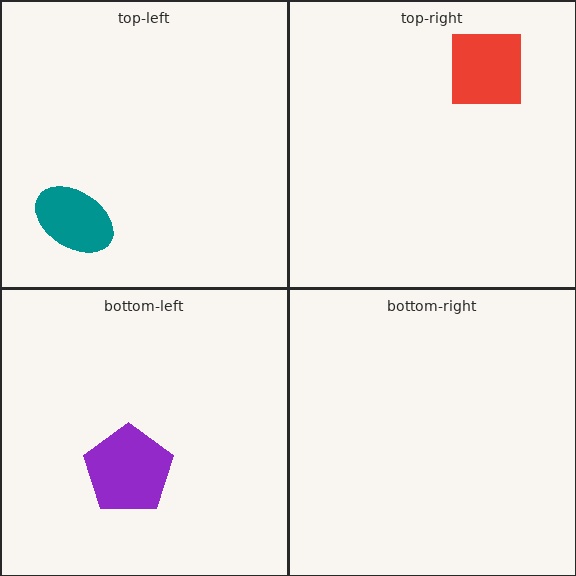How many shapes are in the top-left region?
1.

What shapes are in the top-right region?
The red square.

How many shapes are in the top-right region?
1.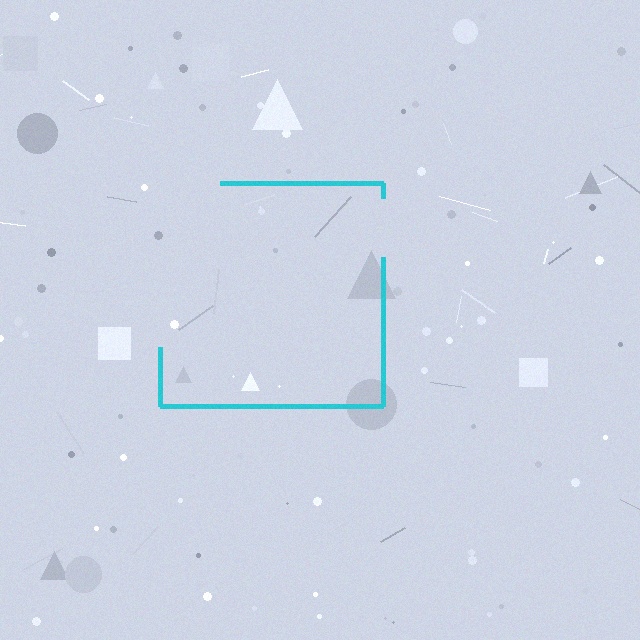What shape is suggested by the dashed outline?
The dashed outline suggests a square.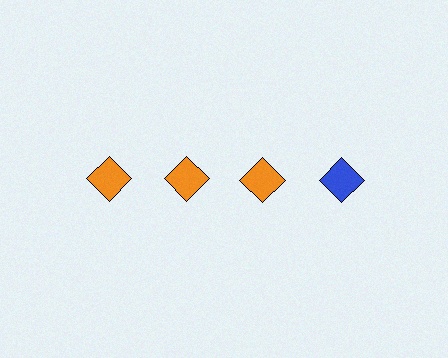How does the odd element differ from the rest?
It has a different color: blue instead of orange.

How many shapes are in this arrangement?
There are 4 shapes arranged in a grid pattern.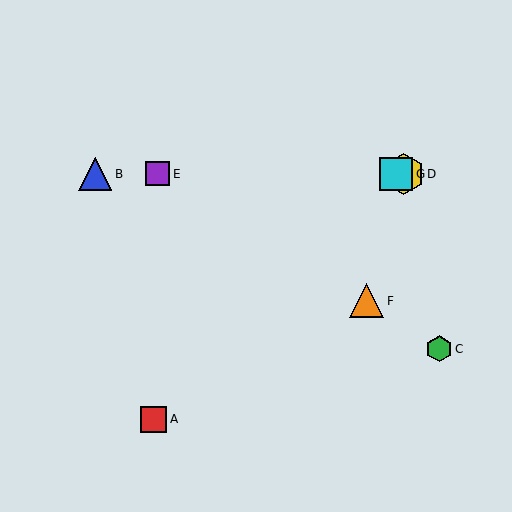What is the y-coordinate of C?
Object C is at y≈349.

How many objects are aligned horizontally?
4 objects (B, D, E, G) are aligned horizontally.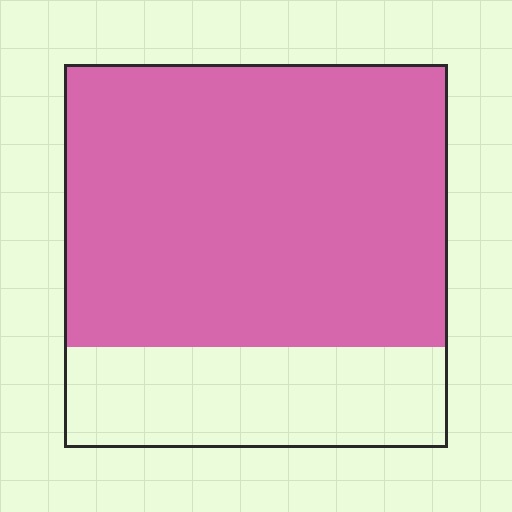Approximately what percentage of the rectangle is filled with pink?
Approximately 75%.